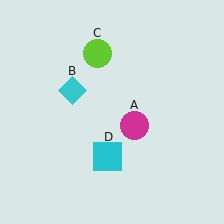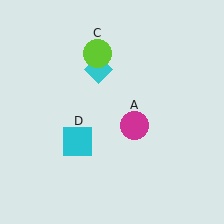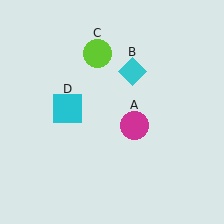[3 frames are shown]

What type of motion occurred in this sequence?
The cyan diamond (object B), cyan square (object D) rotated clockwise around the center of the scene.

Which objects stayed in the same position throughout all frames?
Magenta circle (object A) and lime circle (object C) remained stationary.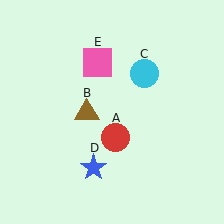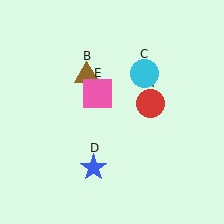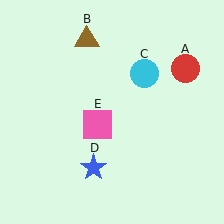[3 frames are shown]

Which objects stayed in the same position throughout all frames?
Cyan circle (object C) and blue star (object D) remained stationary.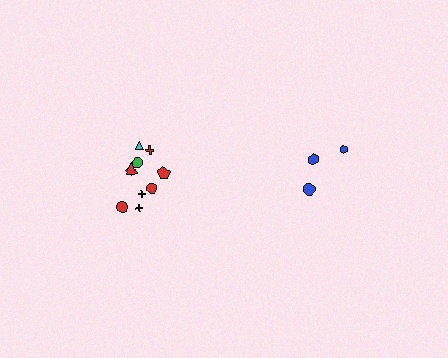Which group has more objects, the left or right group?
The left group.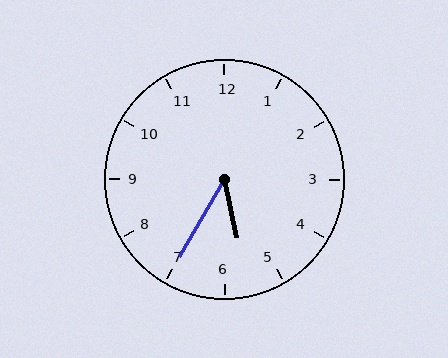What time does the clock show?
5:35.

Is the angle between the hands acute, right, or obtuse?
It is acute.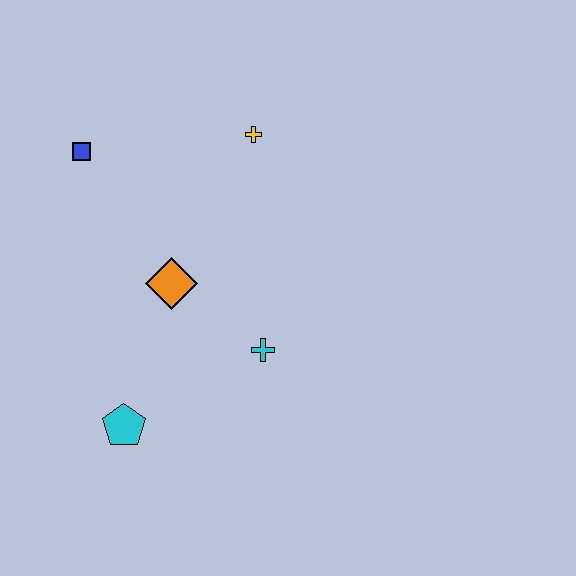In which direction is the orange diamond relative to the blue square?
The orange diamond is below the blue square.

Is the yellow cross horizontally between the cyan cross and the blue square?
Yes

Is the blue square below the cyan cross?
No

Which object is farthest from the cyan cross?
The blue square is farthest from the cyan cross.